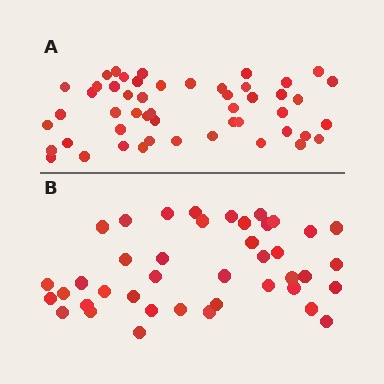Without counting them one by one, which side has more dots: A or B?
Region A (the top region) has more dots.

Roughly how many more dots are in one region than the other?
Region A has roughly 8 or so more dots than region B.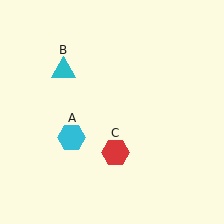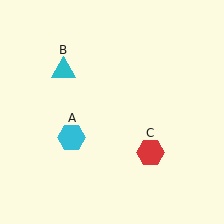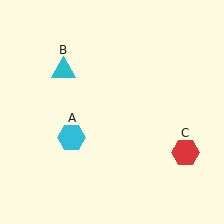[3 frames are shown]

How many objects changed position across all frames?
1 object changed position: red hexagon (object C).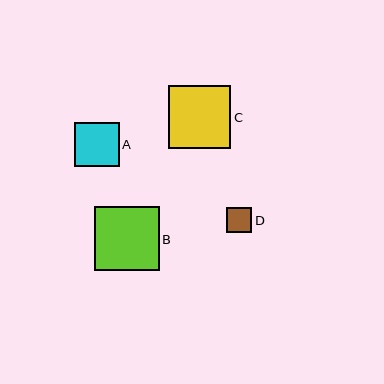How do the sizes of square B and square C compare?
Square B and square C are approximately the same size.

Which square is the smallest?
Square D is the smallest with a size of approximately 25 pixels.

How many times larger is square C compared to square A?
Square C is approximately 1.4 times the size of square A.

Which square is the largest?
Square B is the largest with a size of approximately 65 pixels.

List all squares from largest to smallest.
From largest to smallest: B, C, A, D.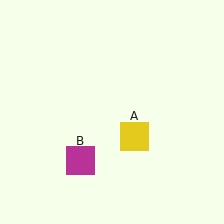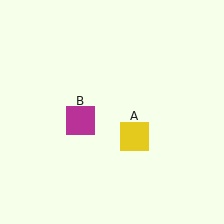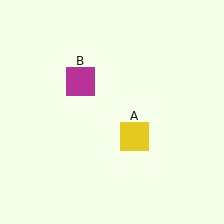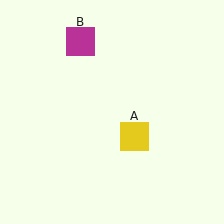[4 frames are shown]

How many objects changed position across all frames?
1 object changed position: magenta square (object B).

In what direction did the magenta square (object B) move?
The magenta square (object B) moved up.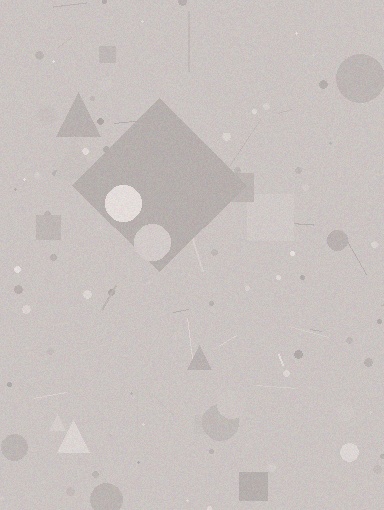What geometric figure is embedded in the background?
A diamond is embedded in the background.